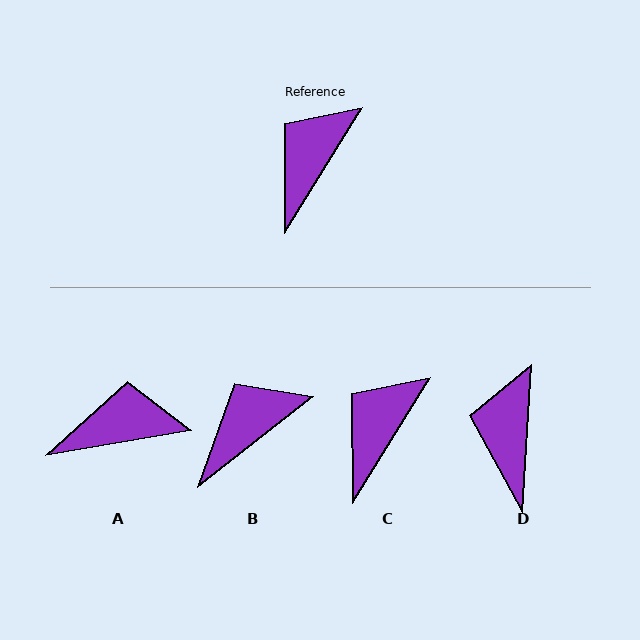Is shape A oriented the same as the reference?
No, it is off by about 49 degrees.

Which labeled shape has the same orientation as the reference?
C.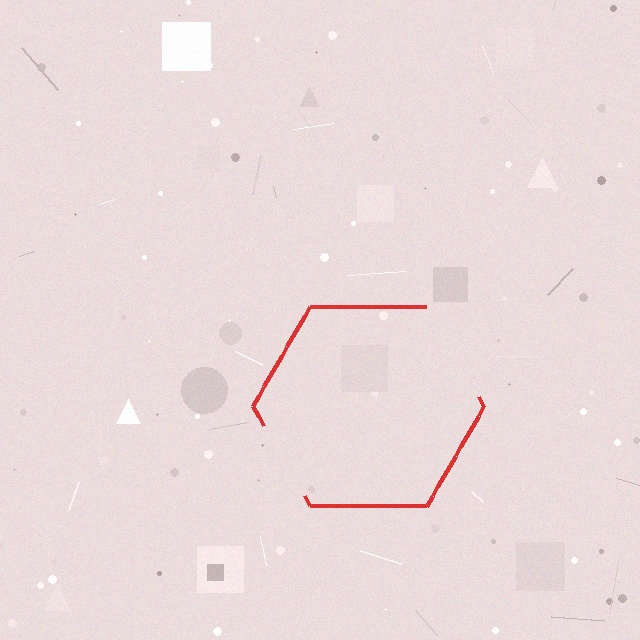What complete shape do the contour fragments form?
The contour fragments form a hexagon.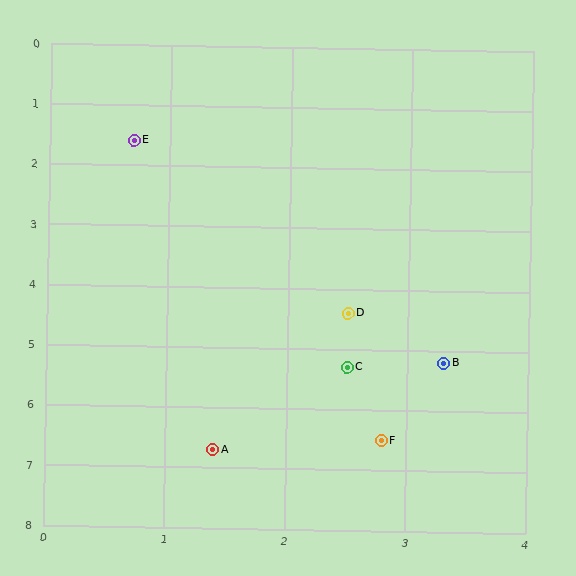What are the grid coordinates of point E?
Point E is at approximately (0.7, 1.6).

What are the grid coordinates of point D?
Point D is at approximately (2.5, 4.4).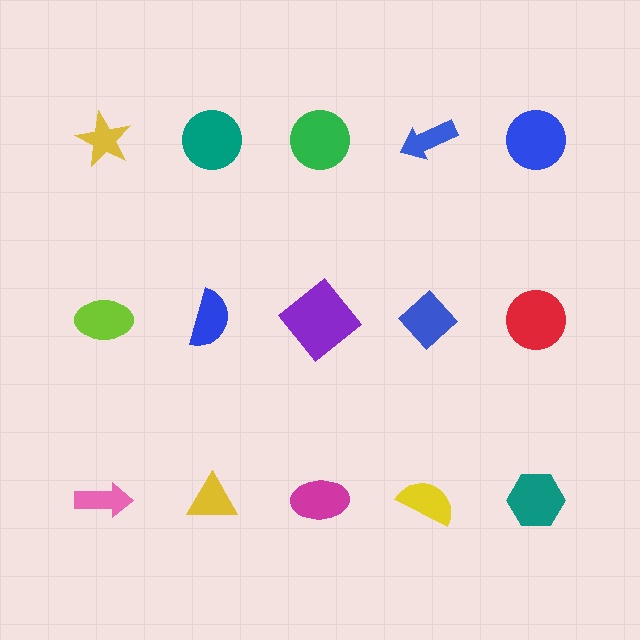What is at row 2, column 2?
A blue semicircle.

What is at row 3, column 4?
A yellow semicircle.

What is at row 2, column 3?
A purple diamond.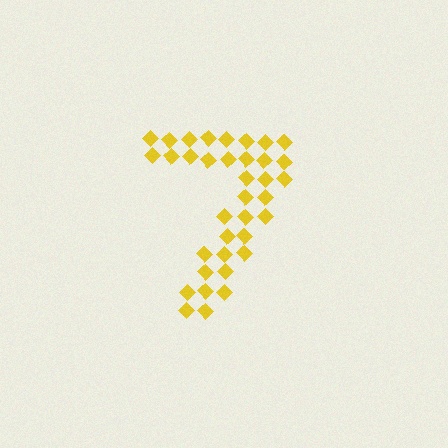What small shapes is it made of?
It is made of small diamonds.